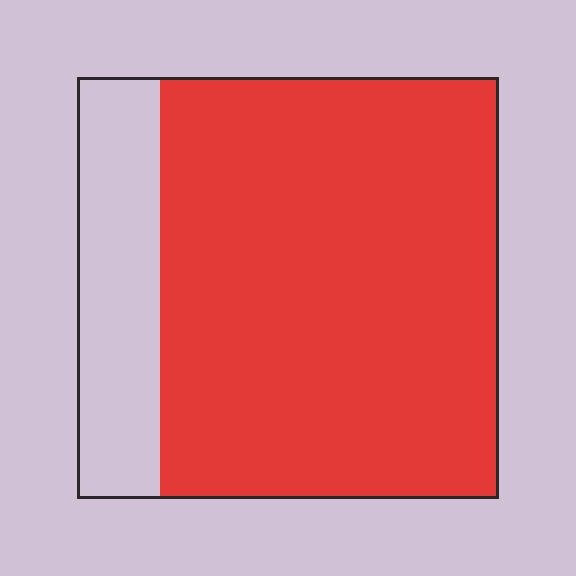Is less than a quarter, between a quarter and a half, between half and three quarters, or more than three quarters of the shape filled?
More than three quarters.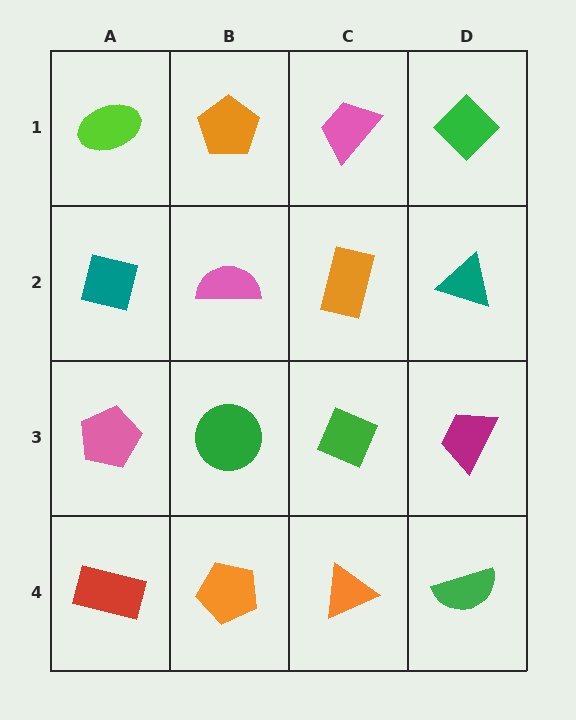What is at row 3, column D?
A magenta trapezoid.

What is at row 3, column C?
A green diamond.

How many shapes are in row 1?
4 shapes.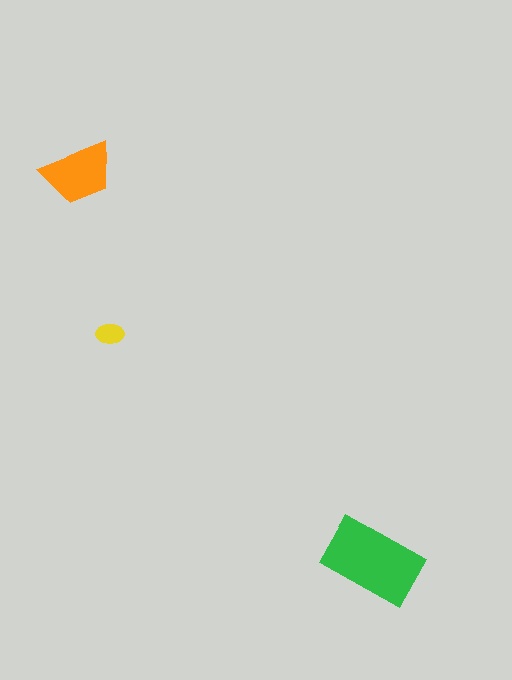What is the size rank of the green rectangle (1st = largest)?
1st.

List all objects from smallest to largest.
The yellow ellipse, the orange trapezoid, the green rectangle.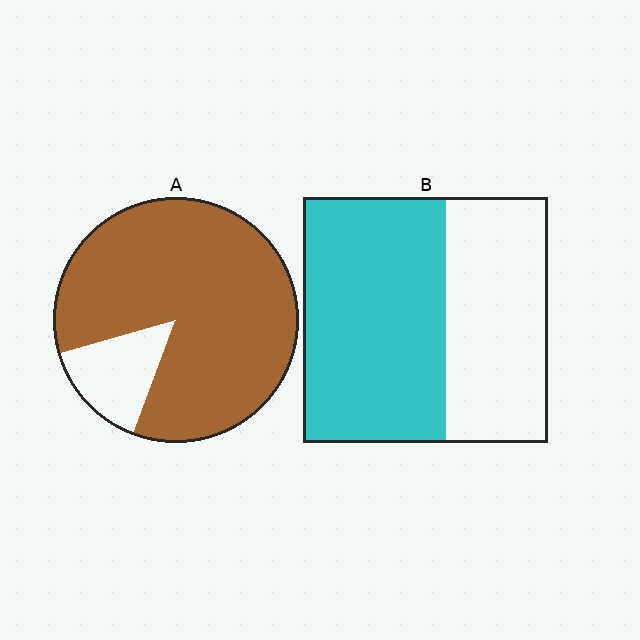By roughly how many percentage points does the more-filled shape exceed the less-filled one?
By roughly 25 percentage points (A over B).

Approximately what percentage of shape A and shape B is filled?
A is approximately 85% and B is approximately 60%.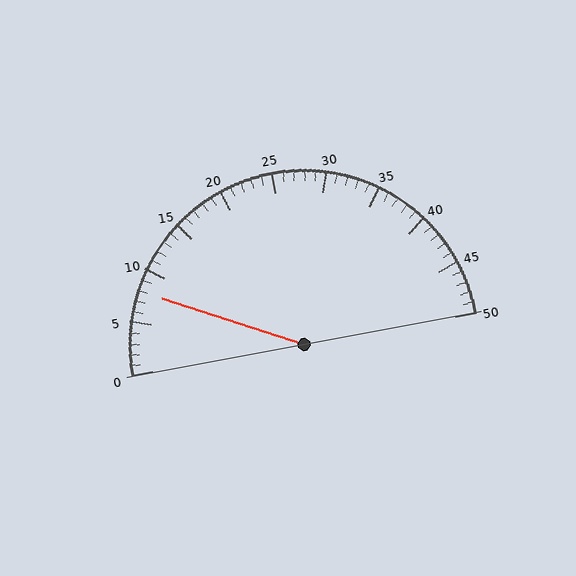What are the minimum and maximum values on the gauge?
The gauge ranges from 0 to 50.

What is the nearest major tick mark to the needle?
The nearest major tick mark is 10.